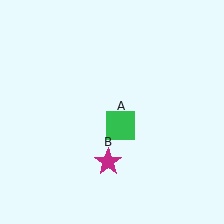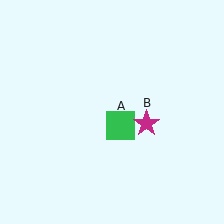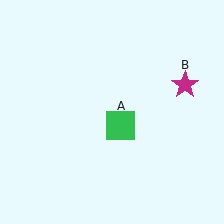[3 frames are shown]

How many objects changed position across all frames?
1 object changed position: magenta star (object B).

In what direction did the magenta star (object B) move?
The magenta star (object B) moved up and to the right.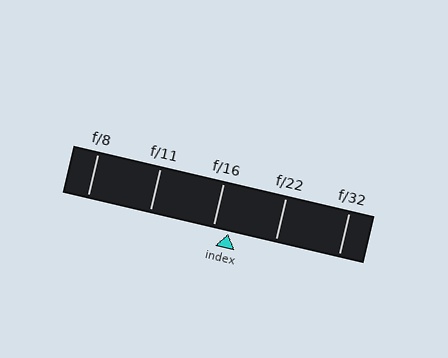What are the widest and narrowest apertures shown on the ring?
The widest aperture shown is f/8 and the narrowest is f/32.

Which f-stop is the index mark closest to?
The index mark is closest to f/16.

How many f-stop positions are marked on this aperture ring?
There are 5 f-stop positions marked.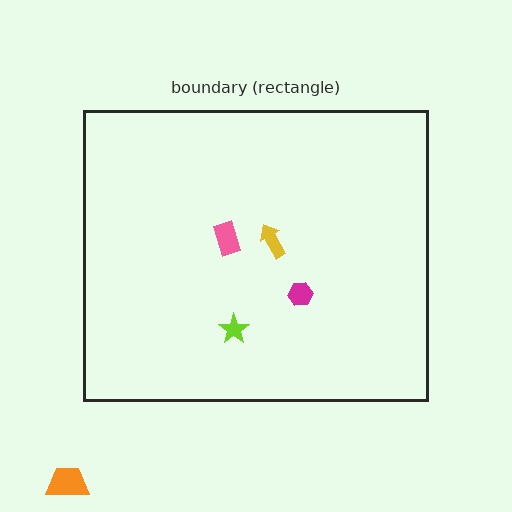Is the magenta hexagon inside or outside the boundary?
Inside.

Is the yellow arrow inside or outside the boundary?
Inside.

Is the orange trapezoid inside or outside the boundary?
Outside.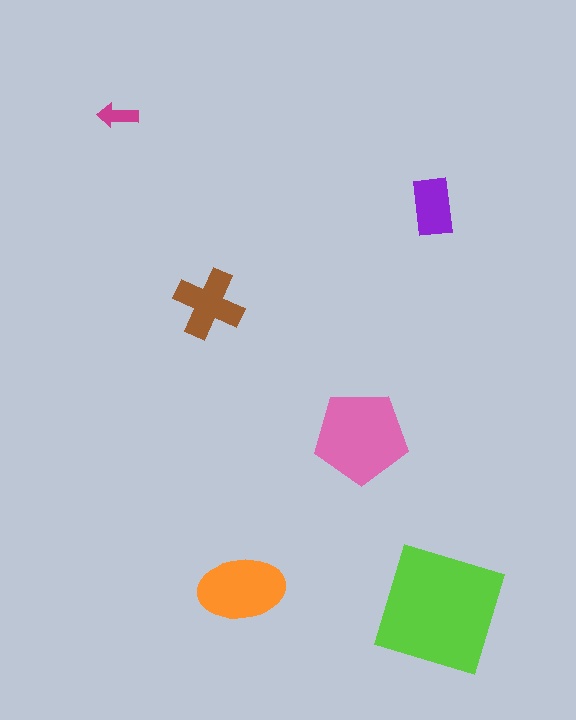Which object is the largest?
The lime square.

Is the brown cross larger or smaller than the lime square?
Smaller.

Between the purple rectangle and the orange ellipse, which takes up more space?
The orange ellipse.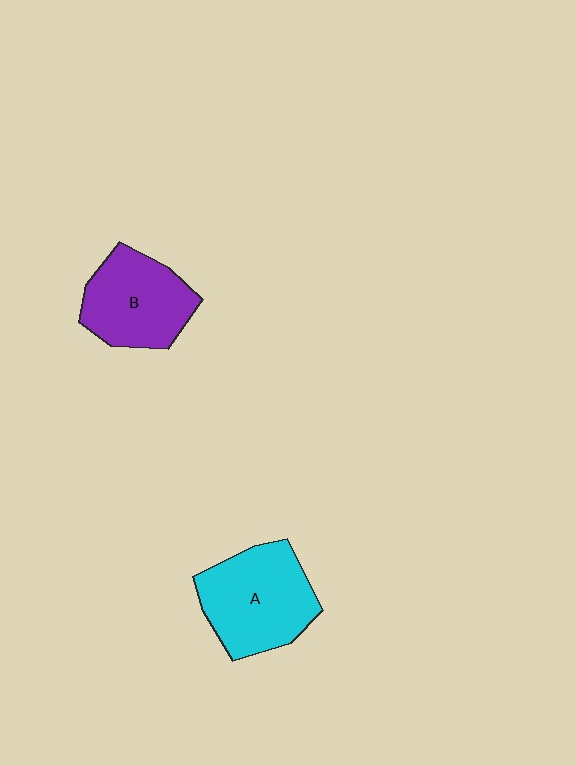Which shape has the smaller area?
Shape B (purple).